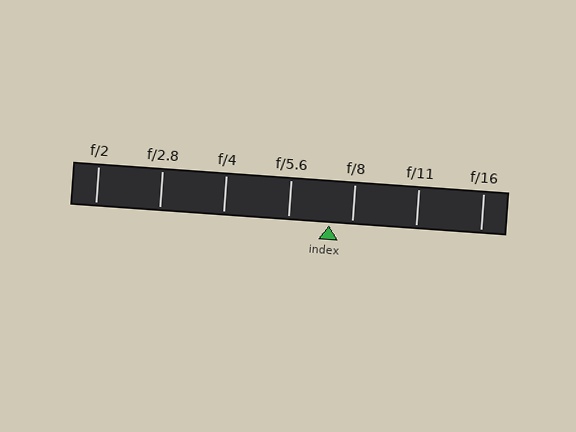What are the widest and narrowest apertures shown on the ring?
The widest aperture shown is f/2 and the narrowest is f/16.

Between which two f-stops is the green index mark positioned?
The index mark is between f/5.6 and f/8.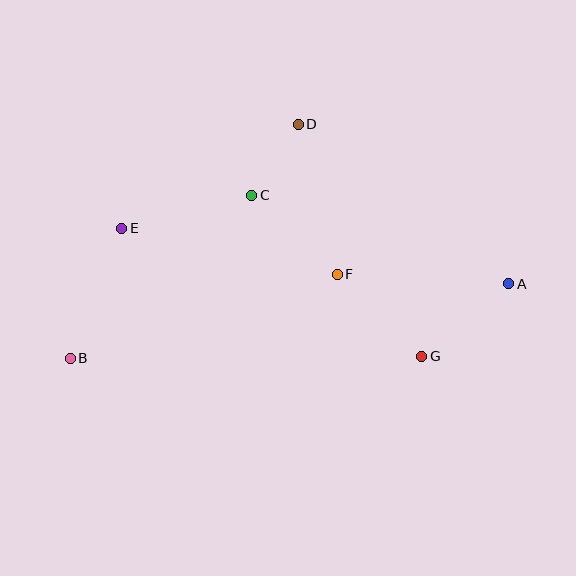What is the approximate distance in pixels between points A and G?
The distance between A and G is approximately 113 pixels.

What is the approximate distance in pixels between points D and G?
The distance between D and G is approximately 263 pixels.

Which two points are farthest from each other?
Points A and B are farthest from each other.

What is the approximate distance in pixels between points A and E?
The distance between A and E is approximately 391 pixels.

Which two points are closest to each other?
Points C and D are closest to each other.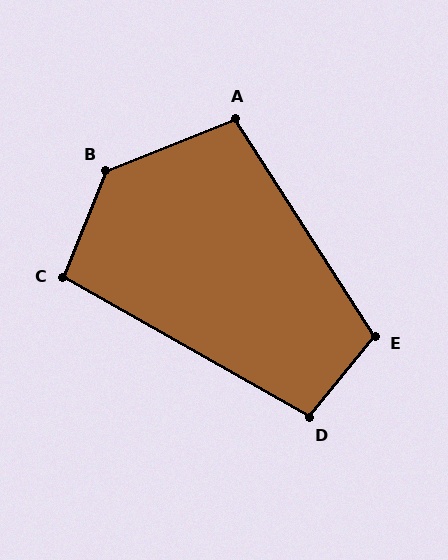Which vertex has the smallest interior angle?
C, at approximately 98 degrees.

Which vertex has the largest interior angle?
B, at approximately 134 degrees.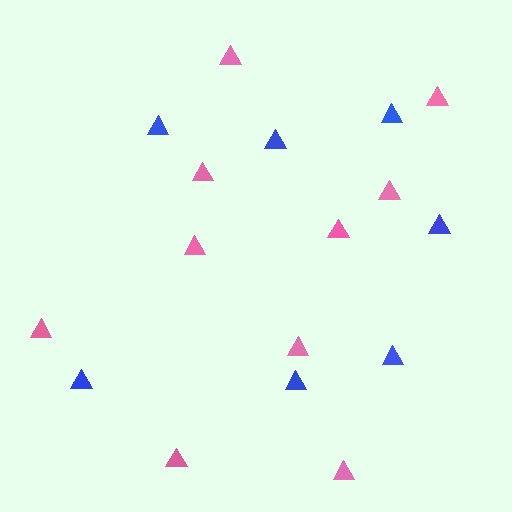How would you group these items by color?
There are 2 groups: one group of pink triangles (10) and one group of blue triangles (7).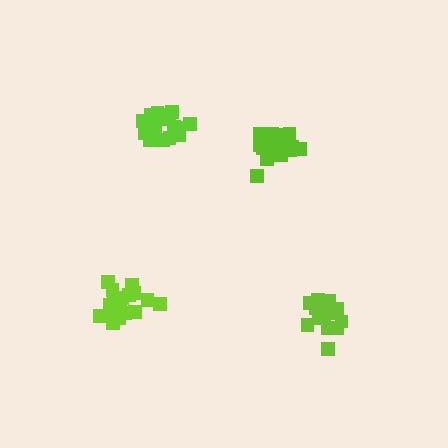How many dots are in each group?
Group 1: 15 dots, Group 2: 18 dots, Group 3: 18 dots, Group 4: 18 dots (69 total).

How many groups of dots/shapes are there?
There are 4 groups.